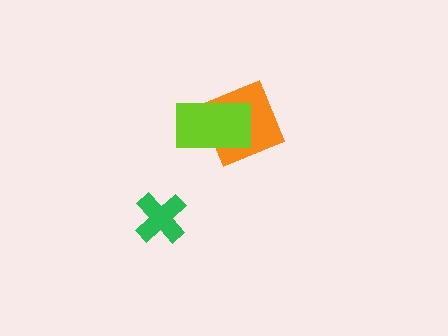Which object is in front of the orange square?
The lime rectangle is in front of the orange square.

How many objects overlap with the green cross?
0 objects overlap with the green cross.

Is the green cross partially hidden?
No, no other shape covers it.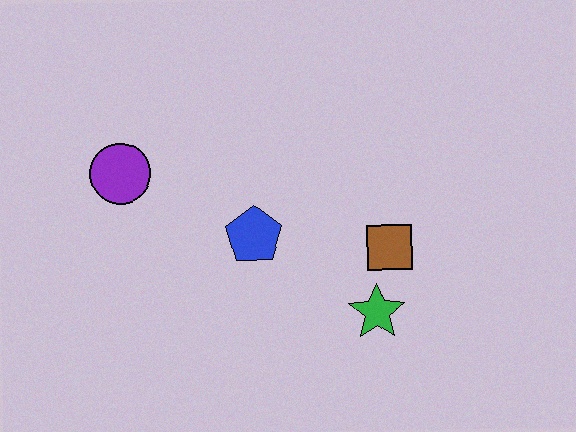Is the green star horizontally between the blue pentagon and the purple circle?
No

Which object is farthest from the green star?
The purple circle is farthest from the green star.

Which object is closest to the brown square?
The green star is closest to the brown square.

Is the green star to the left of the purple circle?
No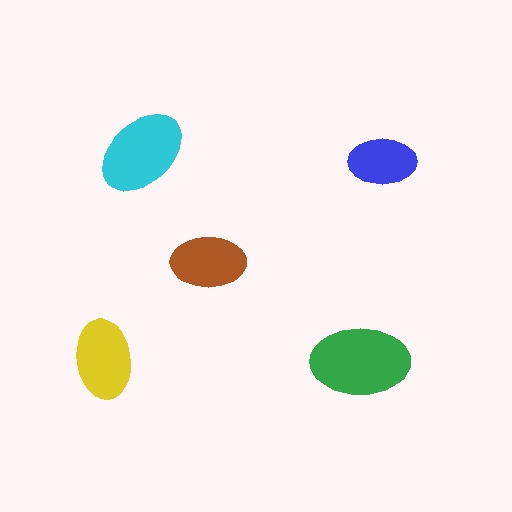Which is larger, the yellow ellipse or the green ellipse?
The green one.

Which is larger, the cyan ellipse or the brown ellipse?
The cyan one.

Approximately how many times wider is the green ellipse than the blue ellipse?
About 1.5 times wider.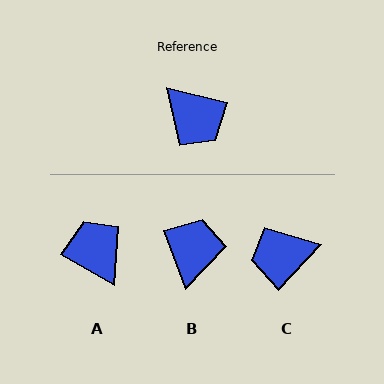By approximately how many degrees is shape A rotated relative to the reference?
Approximately 164 degrees counter-clockwise.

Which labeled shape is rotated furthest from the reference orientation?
A, about 164 degrees away.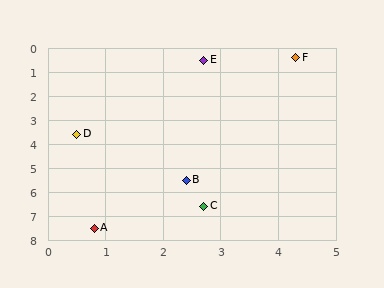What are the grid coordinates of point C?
Point C is at approximately (2.7, 6.6).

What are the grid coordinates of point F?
Point F is at approximately (4.3, 0.4).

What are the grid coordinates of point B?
Point B is at approximately (2.4, 5.5).